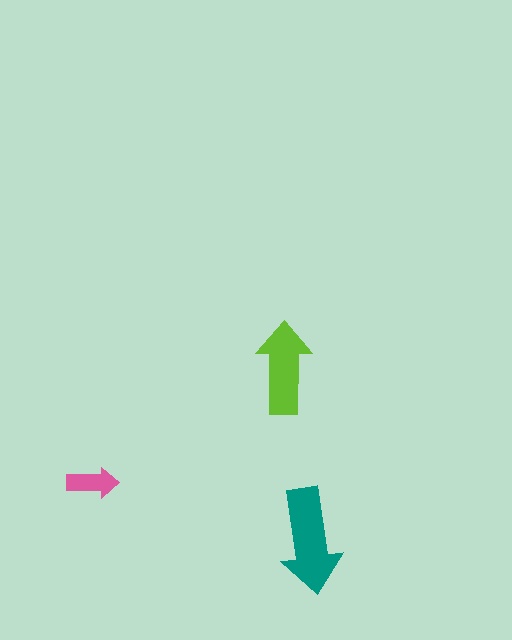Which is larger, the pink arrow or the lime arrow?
The lime one.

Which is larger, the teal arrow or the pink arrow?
The teal one.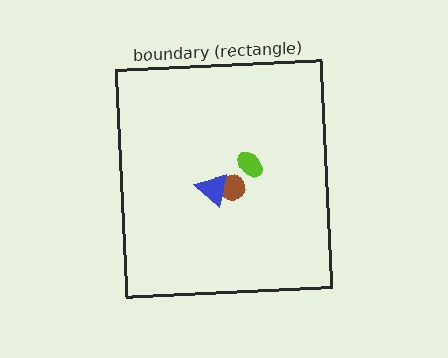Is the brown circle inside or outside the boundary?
Inside.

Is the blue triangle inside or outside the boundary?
Inside.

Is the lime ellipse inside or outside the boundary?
Inside.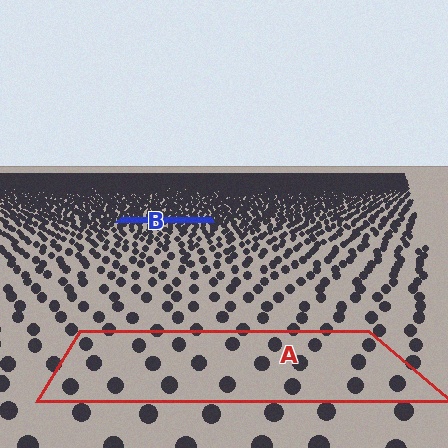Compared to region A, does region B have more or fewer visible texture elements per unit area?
Region B has more texture elements per unit area — they are packed more densely because it is farther away.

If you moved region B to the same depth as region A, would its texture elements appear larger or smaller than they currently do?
They would appear larger. At a closer depth, the same texture elements are projected at a bigger on-screen size.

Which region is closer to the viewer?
Region A is closer. The texture elements there are larger and more spread out.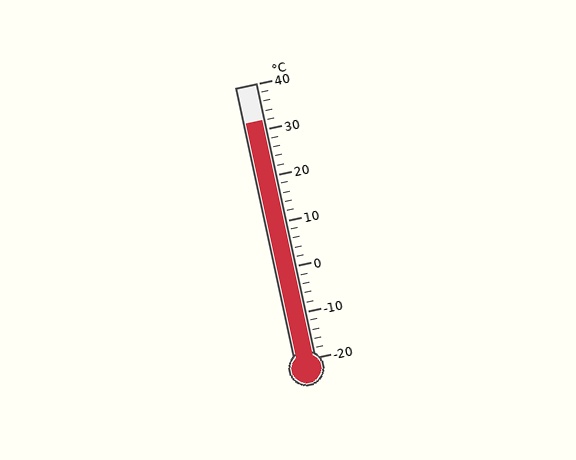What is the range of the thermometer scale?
The thermometer scale ranges from -20°C to 40°C.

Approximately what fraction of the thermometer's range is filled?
The thermometer is filled to approximately 85% of its range.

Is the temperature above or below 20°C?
The temperature is above 20°C.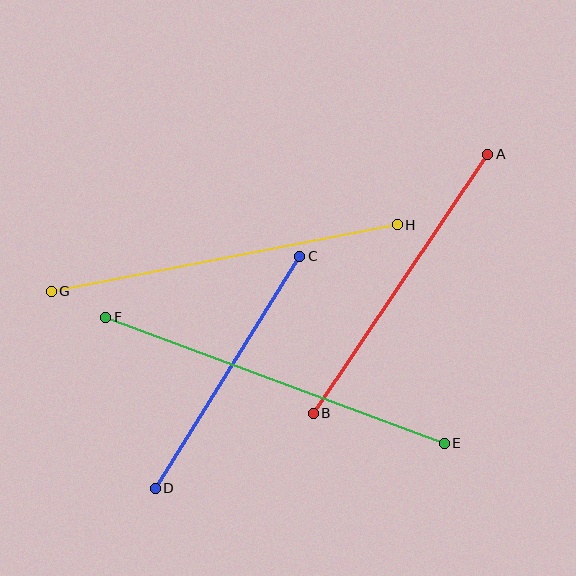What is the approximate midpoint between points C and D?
The midpoint is at approximately (227, 372) pixels.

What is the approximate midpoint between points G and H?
The midpoint is at approximately (224, 258) pixels.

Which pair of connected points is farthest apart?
Points E and F are farthest apart.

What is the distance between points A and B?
The distance is approximately 312 pixels.